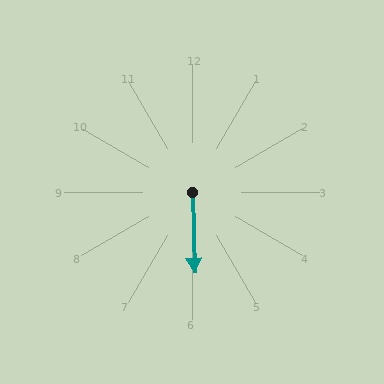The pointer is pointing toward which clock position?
Roughly 6 o'clock.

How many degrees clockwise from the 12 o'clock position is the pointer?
Approximately 178 degrees.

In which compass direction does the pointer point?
South.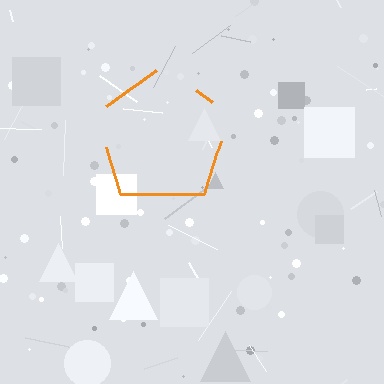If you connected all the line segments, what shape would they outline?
They would outline a pentagon.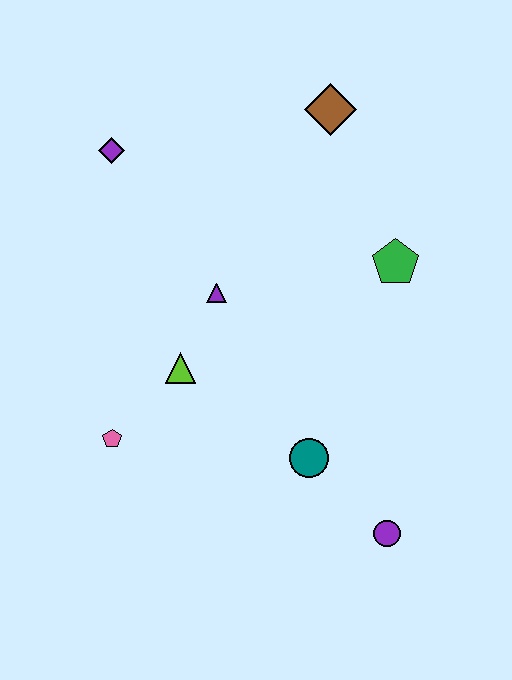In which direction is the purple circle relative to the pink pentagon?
The purple circle is to the right of the pink pentagon.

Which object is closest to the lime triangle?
The purple triangle is closest to the lime triangle.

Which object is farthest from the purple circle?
The purple diamond is farthest from the purple circle.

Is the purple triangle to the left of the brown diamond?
Yes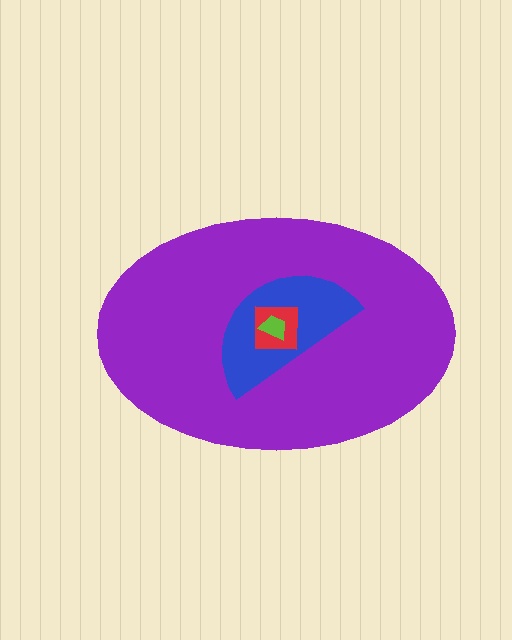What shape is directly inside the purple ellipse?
The blue semicircle.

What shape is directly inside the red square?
The lime trapezoid.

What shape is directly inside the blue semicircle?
The red square.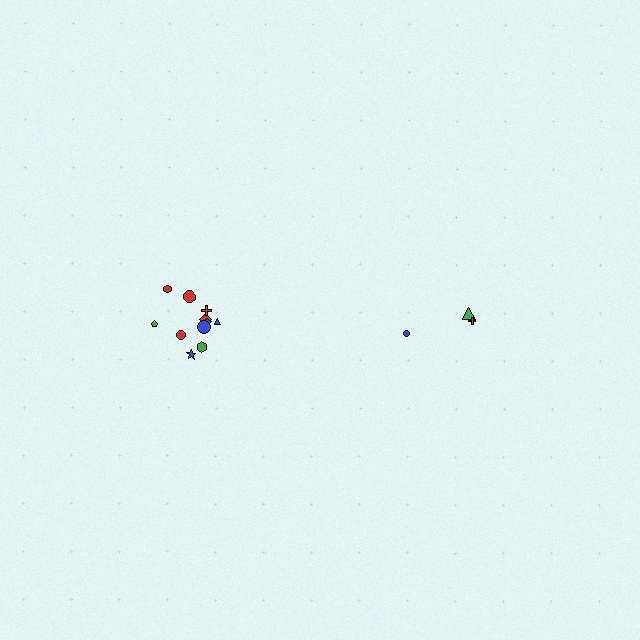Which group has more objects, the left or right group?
The left group.